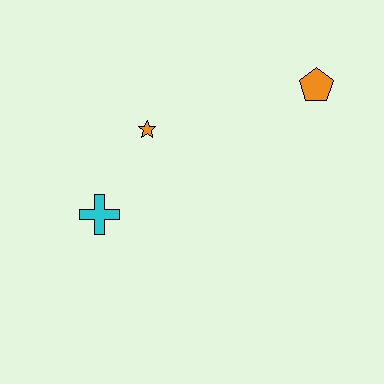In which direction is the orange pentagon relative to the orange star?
The orange pentagon is to the right of the orange star.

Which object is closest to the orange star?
The cyan cross is closest to the orange star.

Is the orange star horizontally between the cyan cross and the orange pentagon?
Yes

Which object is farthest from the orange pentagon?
The cyan cross is farthest from the orange pentagon.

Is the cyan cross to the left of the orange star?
Yes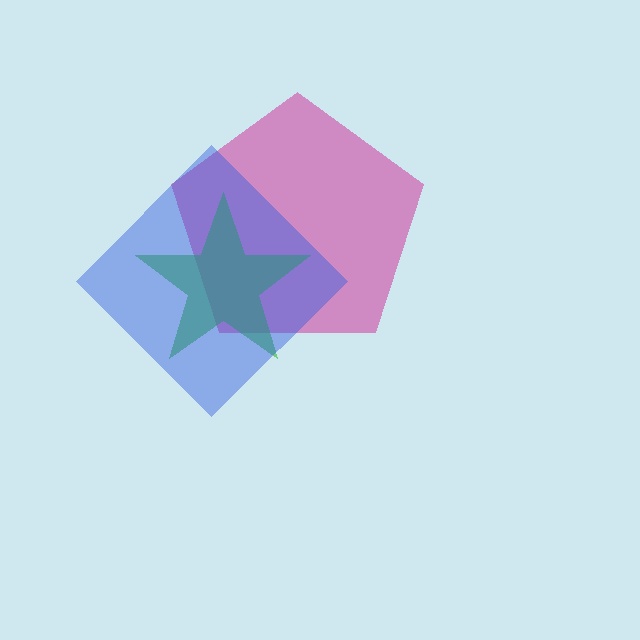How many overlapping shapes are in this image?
There are 3 overlapping shapes in the image.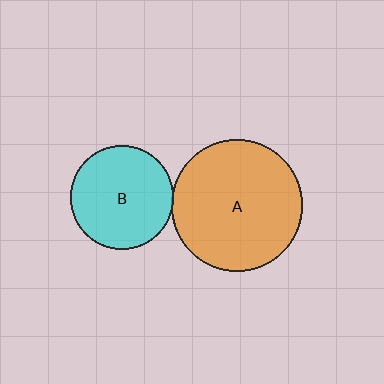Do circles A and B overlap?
Yes.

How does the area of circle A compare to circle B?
Approximately 1.6 times.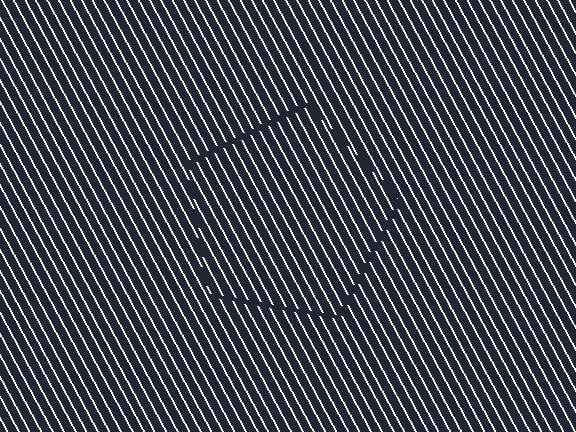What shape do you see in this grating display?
An illusory pentagon. The interior of the shape contains the same grating, shifted by half a period — the contour is defined by the phase discontinuity where line-ends from the inner and outer gratings abut.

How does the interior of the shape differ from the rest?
The interior of the shape contains the same grating, shifted by half a period — the contour is defined by the phase discontinuity where line-ends from the inner and outer gratings abut.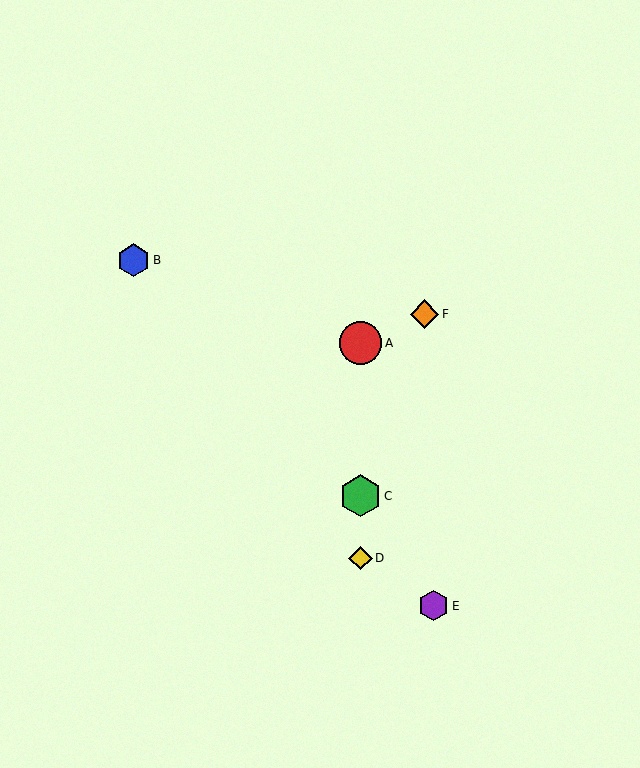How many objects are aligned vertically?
3 objects (A, C, D) are aligned vertically.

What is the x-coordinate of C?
Object C is at x≈360.